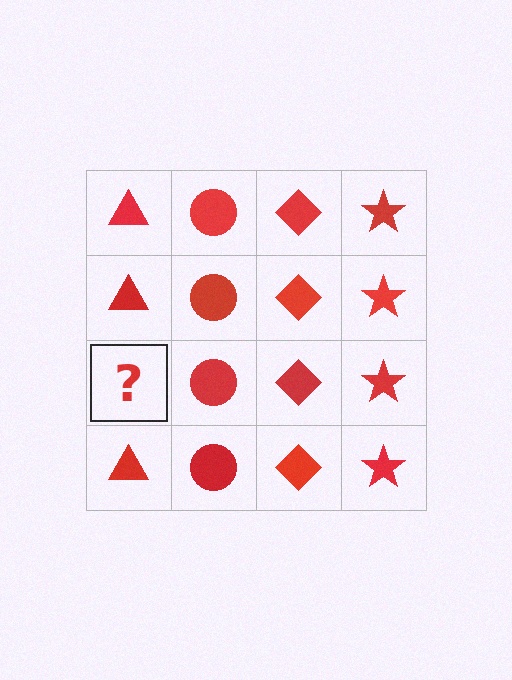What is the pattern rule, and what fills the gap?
The rule is that each column has a consistent shape. The gap should be filled with a red triangle.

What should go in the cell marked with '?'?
The missing cell should contain a red triangle.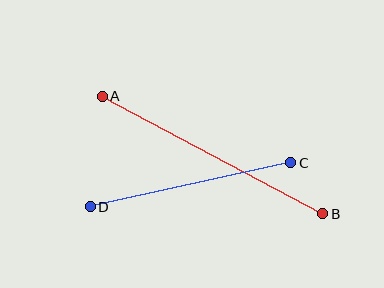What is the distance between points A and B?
The distance is approximately 250 pixels.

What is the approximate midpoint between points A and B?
The midpoint is at approximately (213, 155) pixels.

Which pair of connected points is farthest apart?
Points A and B are farthest apart.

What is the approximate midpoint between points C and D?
The midpoint is at approximately (190, 185) pixels.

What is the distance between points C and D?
The distance is approximately 205 pixels.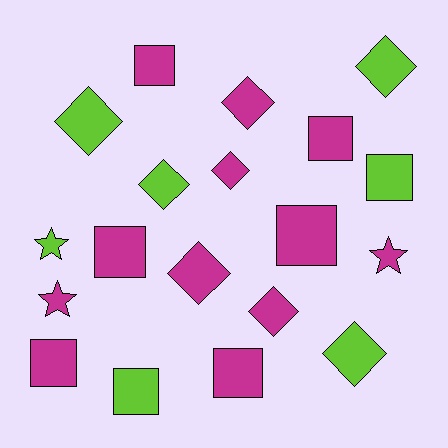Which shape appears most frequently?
Diamond, with 8 objects.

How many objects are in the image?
There are 19 objects.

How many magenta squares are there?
There are 6 magenta squares.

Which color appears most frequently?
Magenta, with 12 objects.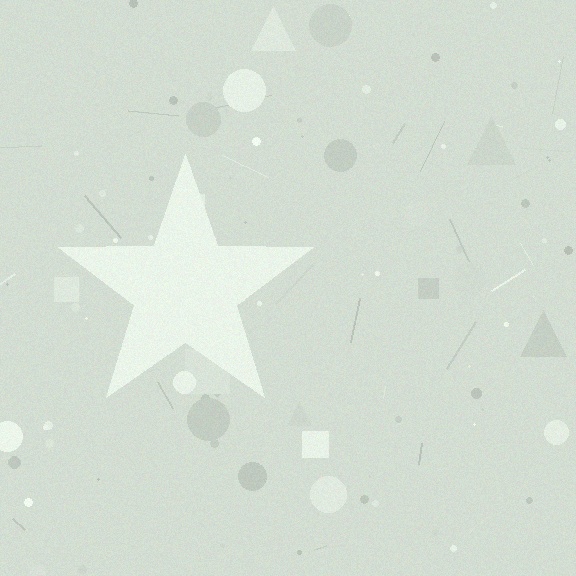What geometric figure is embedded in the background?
A star is embedded in the background.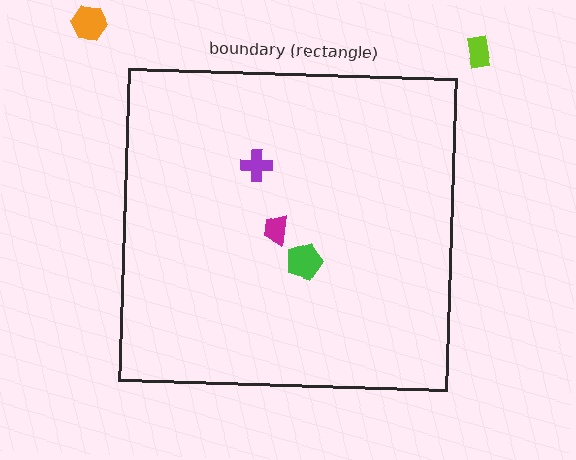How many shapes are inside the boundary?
3 inside, 2 outside.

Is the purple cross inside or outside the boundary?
Inside.